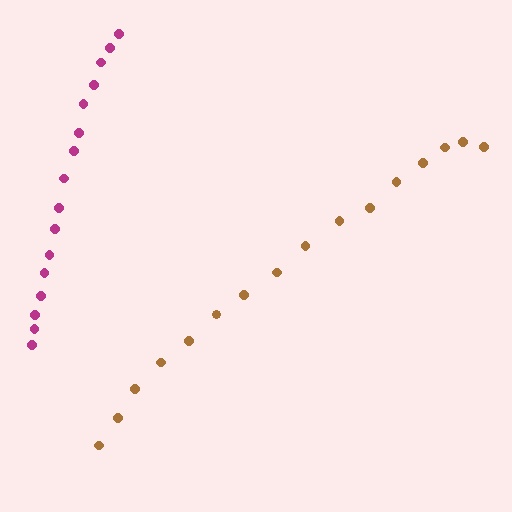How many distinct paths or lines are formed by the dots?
There are 2 distinct paths.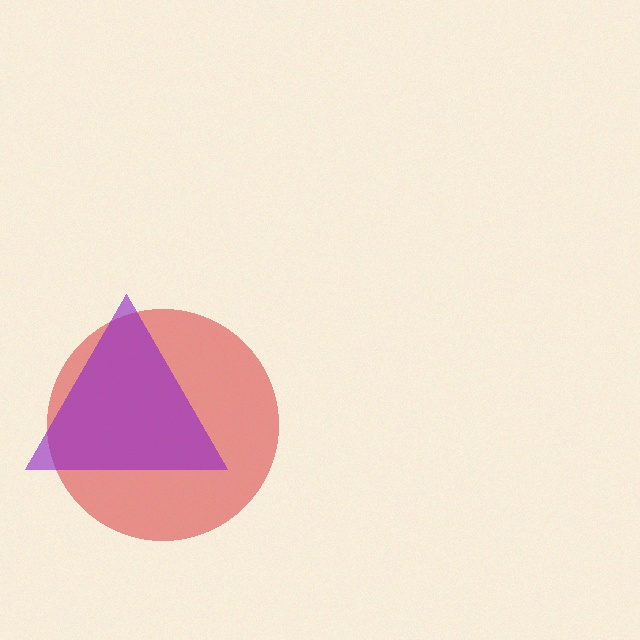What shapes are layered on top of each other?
The layered shapes are: a red circle, a purple triangle.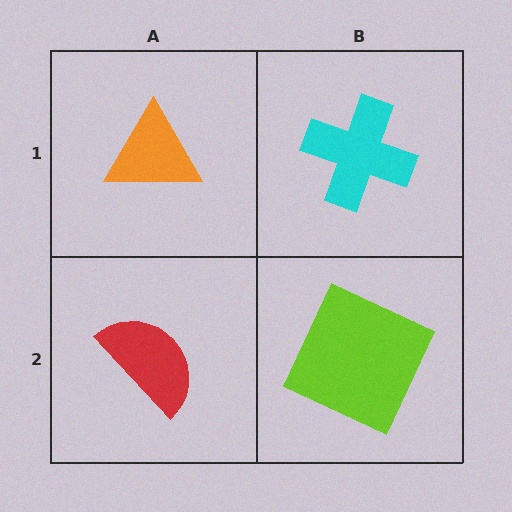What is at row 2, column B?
A lime square.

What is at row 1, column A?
An orange triangle.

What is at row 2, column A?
A red semicircle.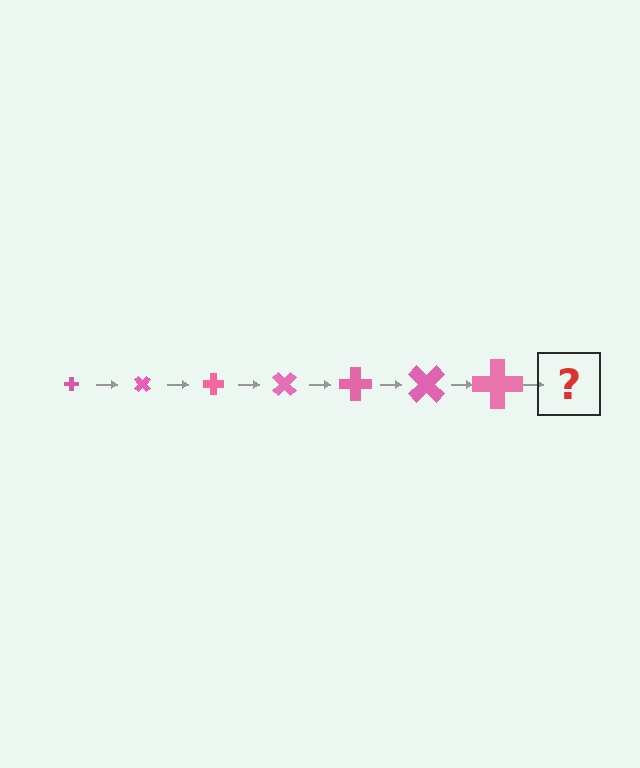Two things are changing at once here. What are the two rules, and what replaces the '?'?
The two rules are that the cross grows larger each step and it rotates 45 degrees each step. The '?' should be a cross, larger than the previous one and rotated 315 degrees from the start.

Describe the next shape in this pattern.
It should be a cross, larger than the previous one and rotated 315 degrees from the start.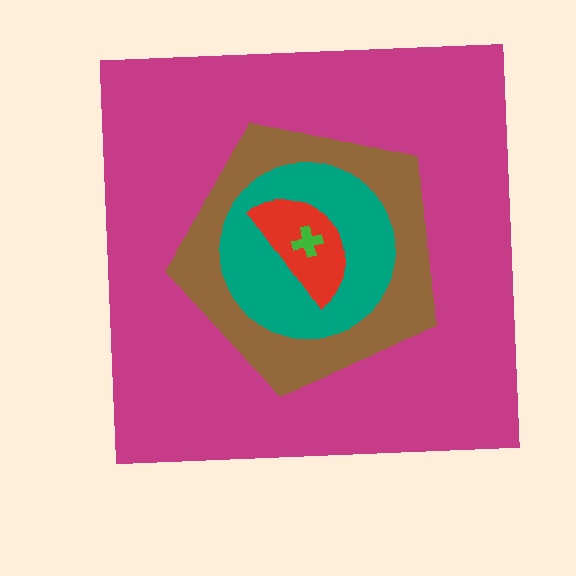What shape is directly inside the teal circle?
The red semicircle.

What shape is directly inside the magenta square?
The brown pentagon.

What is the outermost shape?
The magenta square.